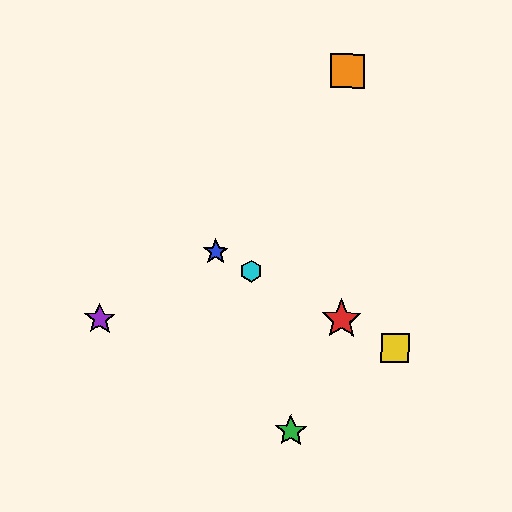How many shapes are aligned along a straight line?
4 shapes (the red star, the blue star, the yellow square, the cyan hexagon) are aligned along a straight line.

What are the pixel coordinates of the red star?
The red star is at (341, 320).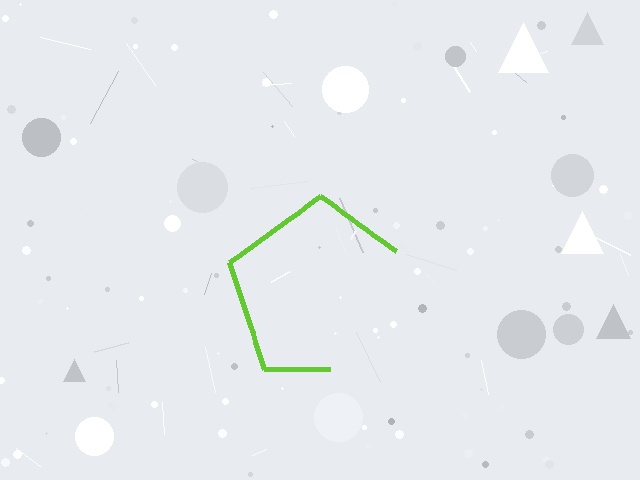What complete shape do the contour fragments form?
The contour fragments form a pentagon.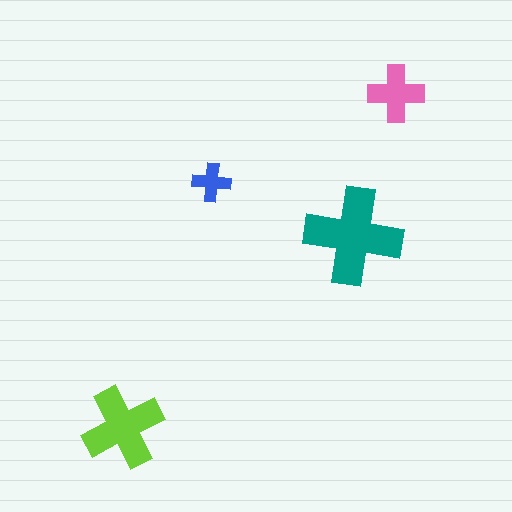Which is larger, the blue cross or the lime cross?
The lime one.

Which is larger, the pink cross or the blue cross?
The pink one.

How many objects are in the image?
There are 4 objects in the image.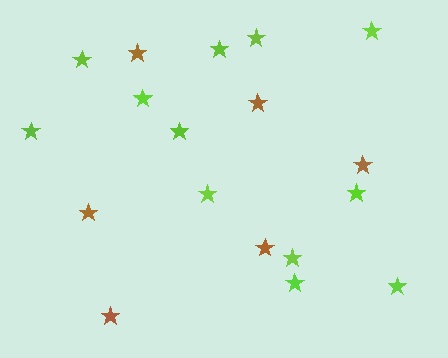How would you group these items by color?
There are 2 groups: one group of brown stars (6) and one group of lime stars (12).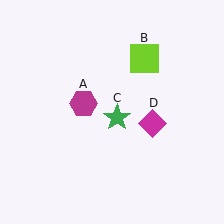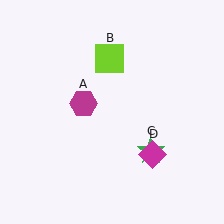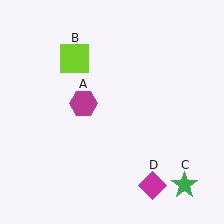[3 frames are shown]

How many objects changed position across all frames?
3 objects changed position: lime square (object B), green star (object C), magenta diamond (object D).